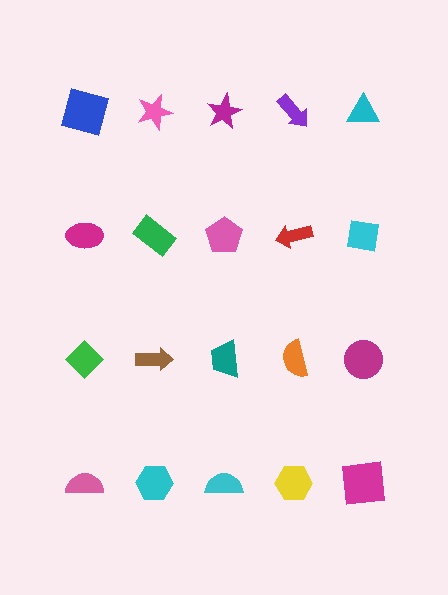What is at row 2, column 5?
A cyan square.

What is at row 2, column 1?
A magenta ellipse.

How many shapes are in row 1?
5 shapes.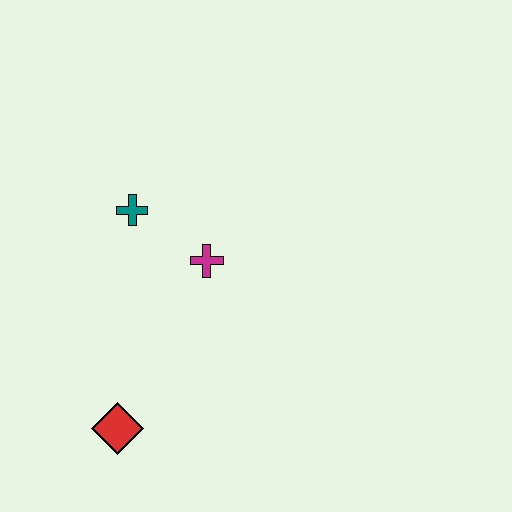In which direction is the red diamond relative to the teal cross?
The red diamond is below the teal cross.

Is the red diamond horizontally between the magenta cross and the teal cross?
No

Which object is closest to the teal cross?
The magenta cross is closest to the teal cross.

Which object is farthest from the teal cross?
The red diamond is farthest from the teal cross.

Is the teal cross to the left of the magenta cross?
Yes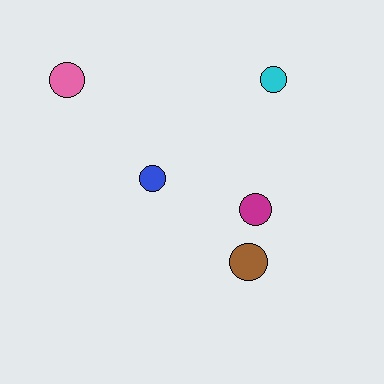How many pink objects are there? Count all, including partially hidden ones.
There is 1 pink object.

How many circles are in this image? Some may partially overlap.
There are 5 circles.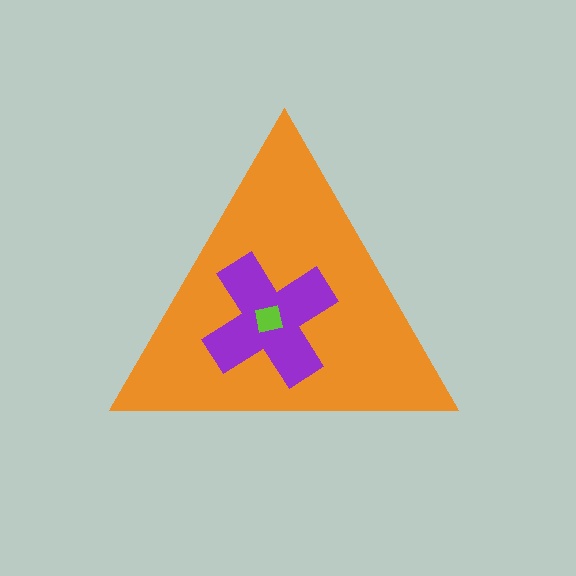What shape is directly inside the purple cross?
The lime square.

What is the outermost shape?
The orange triangle.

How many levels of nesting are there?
3.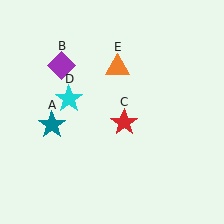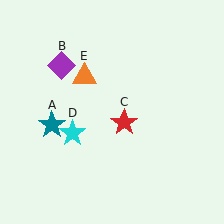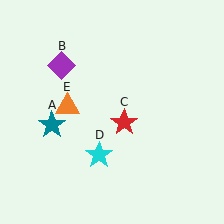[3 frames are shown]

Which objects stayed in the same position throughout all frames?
Teal star (object A) and purple diamond (object B) and red star (object C) remained stationary.